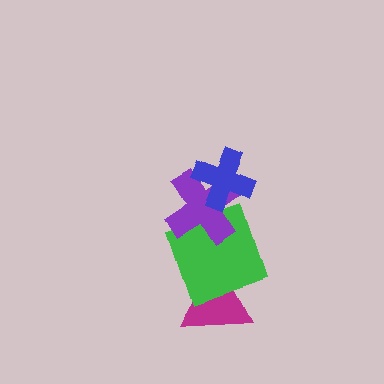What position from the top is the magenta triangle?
The magenta triangle is 4th from the top.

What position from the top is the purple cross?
The purple cross is 2nd from the top.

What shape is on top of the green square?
The purple cross is on top of the green square.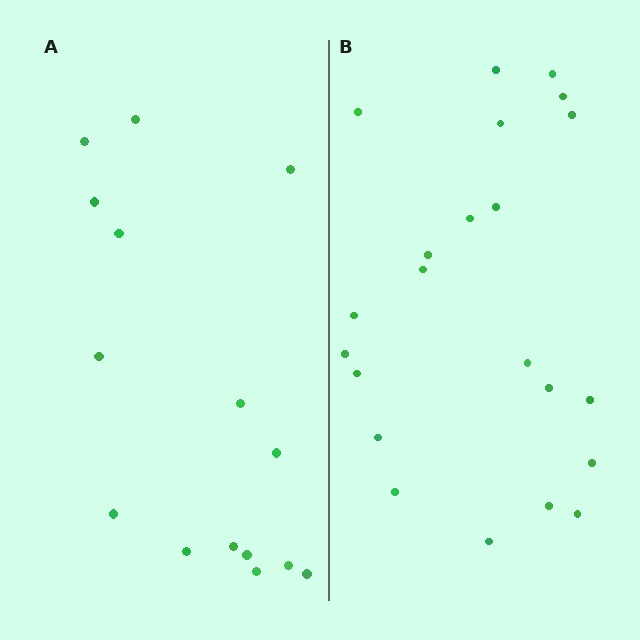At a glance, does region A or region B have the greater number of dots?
Region B (the right region) has more dots.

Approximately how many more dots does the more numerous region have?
Region B has roughly 8 or so more dots than region A.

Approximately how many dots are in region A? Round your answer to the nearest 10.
About 20 dots. (The exact count is 15, which rounds to 20.)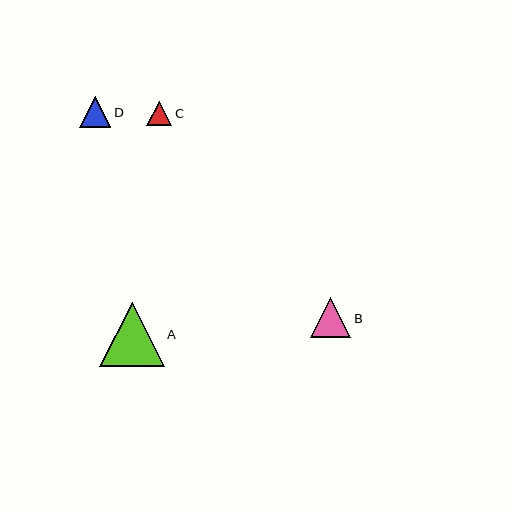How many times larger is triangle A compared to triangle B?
Triangle A is approximately 1.6 times the size of triangle B.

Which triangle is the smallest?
Triangle C is the smallest with a size of approximately 25 pixels.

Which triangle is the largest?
Triangle A is the largest with a size of approximately 64 pixels.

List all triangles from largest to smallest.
From largest to smallest: A, B, D, C.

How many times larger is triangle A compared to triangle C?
Triangle A is approximately 2.6 times the size of triangle C.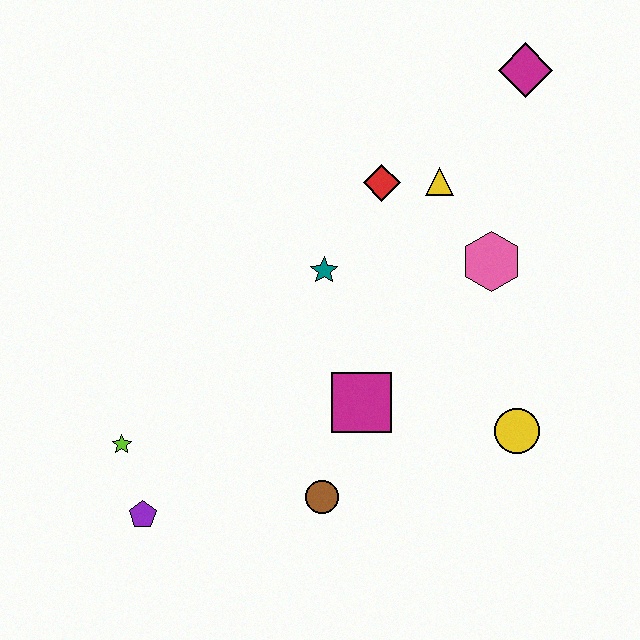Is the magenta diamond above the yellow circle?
Yes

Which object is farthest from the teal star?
The purple pentagon is farthest from the teal star.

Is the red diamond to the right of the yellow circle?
No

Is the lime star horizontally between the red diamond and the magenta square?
No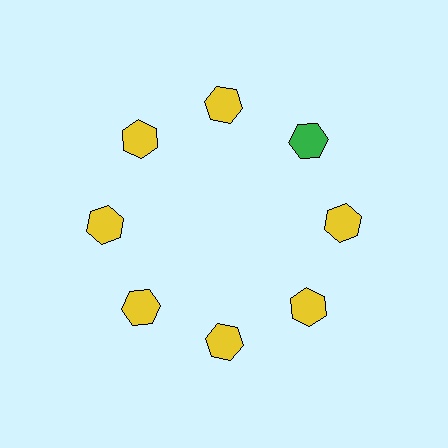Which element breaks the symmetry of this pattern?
The green hexagon at roughly the 2 o'clock position breaks the symmetry. All other shapes are yellow hexagons.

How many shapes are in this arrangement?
There are 8 shapes arranged in a ring pattern.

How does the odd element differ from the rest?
It has a different color: green instead of yellow.